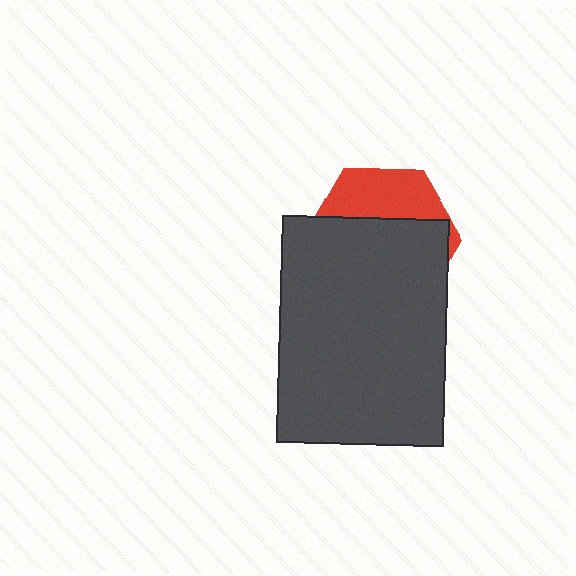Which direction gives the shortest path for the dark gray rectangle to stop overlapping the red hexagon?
Moving down gives the shortest separation.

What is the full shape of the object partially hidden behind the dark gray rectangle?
The partially hidden object is a red hexagon.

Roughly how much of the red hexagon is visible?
A small part of it is visible (roughly 34%).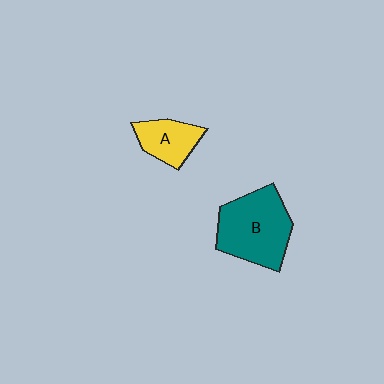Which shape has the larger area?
Shape B (teal).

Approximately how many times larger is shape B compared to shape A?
Approximately 2.0 times.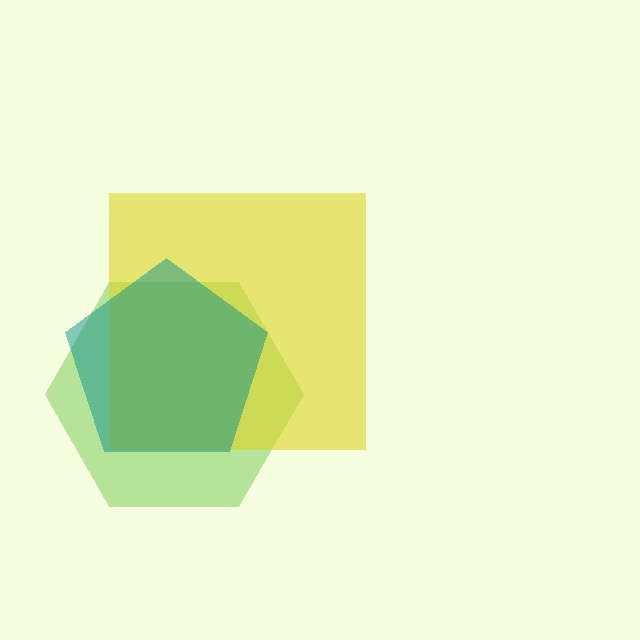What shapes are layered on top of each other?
The layered shapes are: a lime hexagon, a yellow square, a teal pentagon.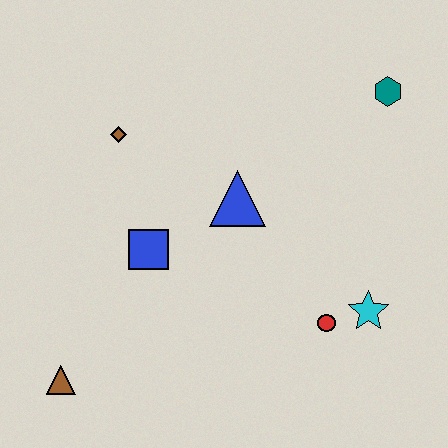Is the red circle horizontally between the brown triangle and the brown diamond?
No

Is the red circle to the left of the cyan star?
Yes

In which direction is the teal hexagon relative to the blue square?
The teal hexagon is to the right of the blue square.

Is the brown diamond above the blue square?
Yes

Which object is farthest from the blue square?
The teal hexagon is farthest from the blue square.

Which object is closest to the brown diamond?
The blue square is closest to the brown diamond.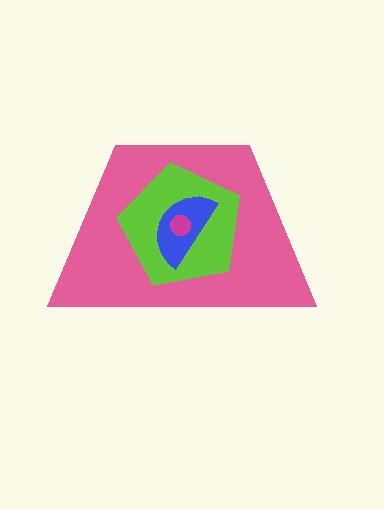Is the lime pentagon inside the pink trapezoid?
Yes.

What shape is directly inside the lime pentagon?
The blue semicircle.